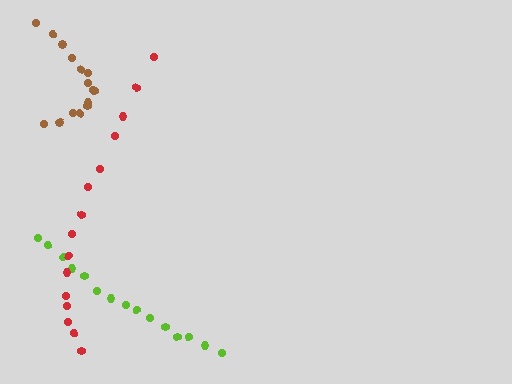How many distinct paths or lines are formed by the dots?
There are 3 distinct paths.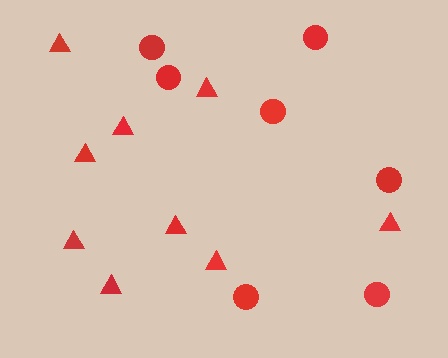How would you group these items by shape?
There are 2 groups: one group of circles (7) and one group of triangles (9).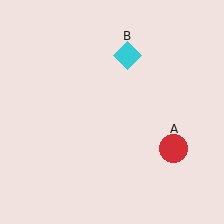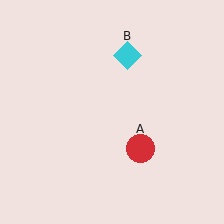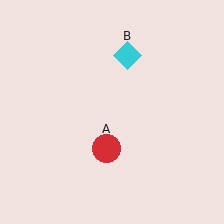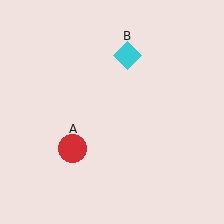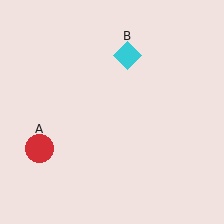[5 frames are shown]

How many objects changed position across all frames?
1 object changed position: red circle (object A).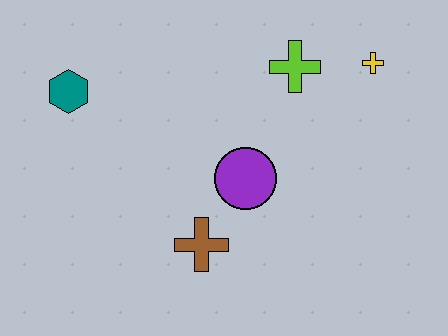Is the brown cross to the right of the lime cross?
No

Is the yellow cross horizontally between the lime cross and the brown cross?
No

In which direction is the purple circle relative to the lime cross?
The purple circle is below the lime cross.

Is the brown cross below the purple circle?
Yes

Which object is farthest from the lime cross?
The teal hexagon is farthest from the lime cross.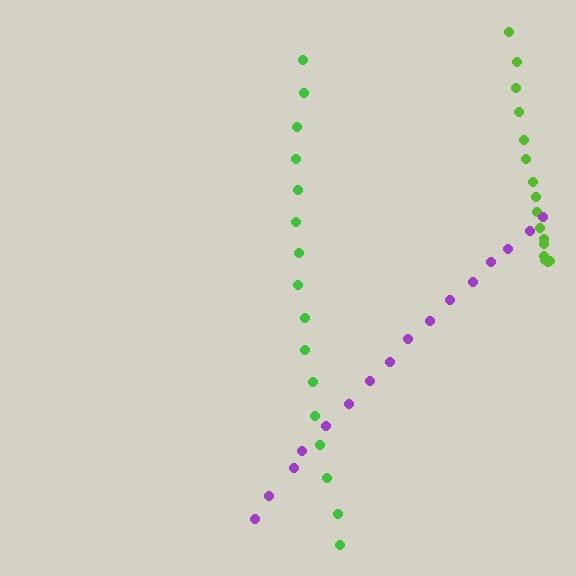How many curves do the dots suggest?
There are 3 distinct paths.